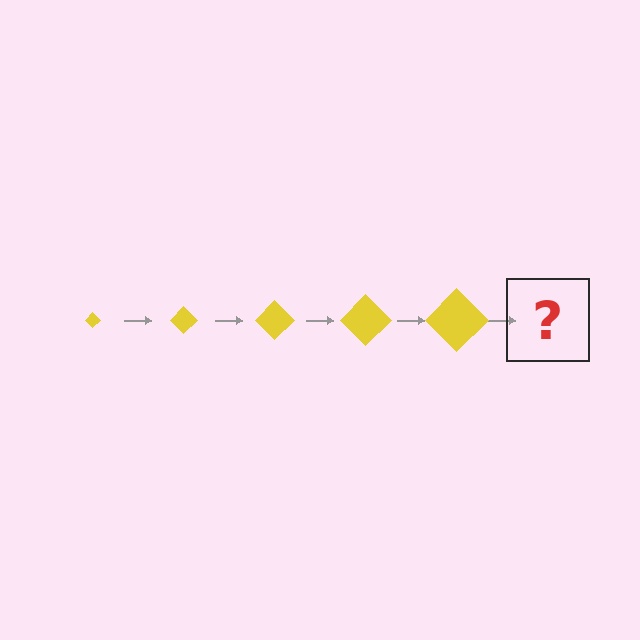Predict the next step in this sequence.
The next step is a yellow diamond, larger than the previous one.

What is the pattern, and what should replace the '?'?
The pattern is that the diamond gets progressively larger each step. The '?' should be a yellow diamond, larger than the previous one.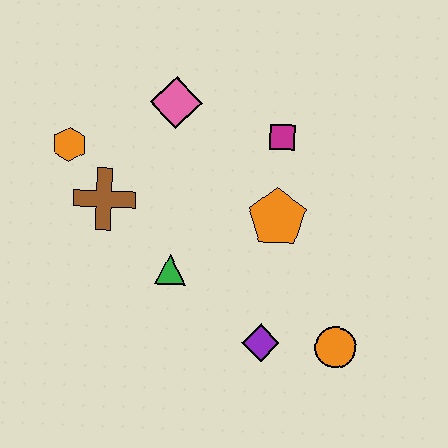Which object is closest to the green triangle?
The brown cross is closest to the green triangle.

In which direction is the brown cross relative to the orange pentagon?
The brown cross is to the left of the orange pentagon.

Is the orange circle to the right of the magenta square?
Yes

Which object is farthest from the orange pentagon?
The orange hexagon is farthest from the orange pentagon.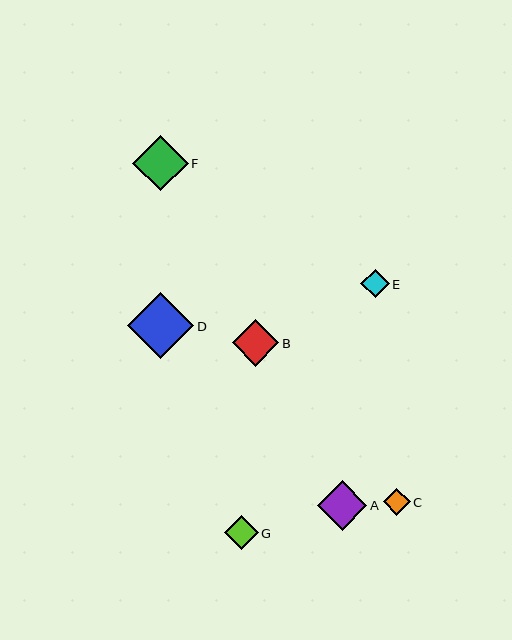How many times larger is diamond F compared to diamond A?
Diamond F is approximately 1.1 times the size of diamond A.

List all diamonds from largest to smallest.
From largest to smallest: D, F, A, B, G, E, C.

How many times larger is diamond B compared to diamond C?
Diamond B is approximately 1.7 times the size of diamond C.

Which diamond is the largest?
Diamond D is the largest with a size of approximately 66 pixels.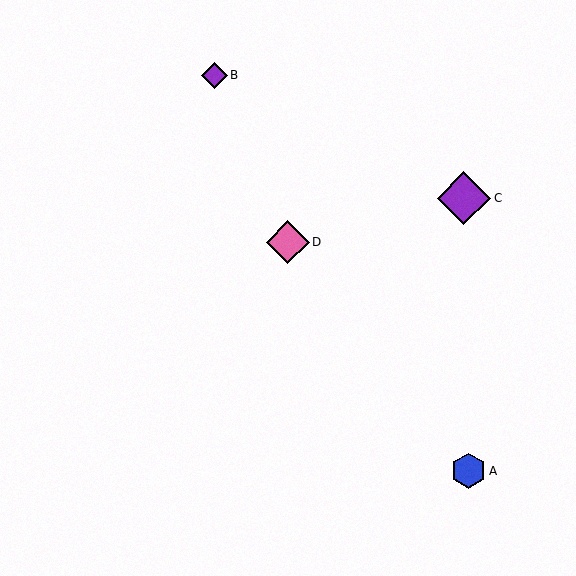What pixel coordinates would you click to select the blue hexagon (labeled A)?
Click at (469, 471) to select the blue hexagon A.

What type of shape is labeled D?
Shape D is a pink diamond.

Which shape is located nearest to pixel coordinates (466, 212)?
The purple diamond (labeled C) at (464, 198) is nearest to that location.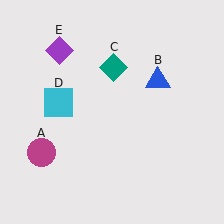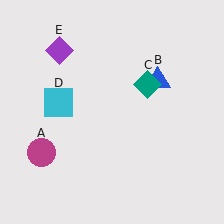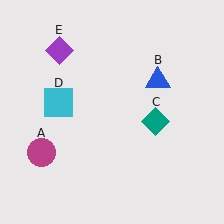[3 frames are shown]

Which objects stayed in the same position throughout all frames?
Magenta circle (object A) and blue triangle (object B) and cyan square (object D) and purple diamond (object E) remained stationary.